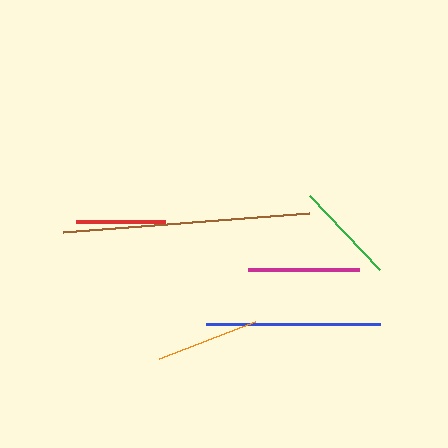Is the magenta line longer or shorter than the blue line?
The blue line is longer than the magenta line.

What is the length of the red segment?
The red segment is approximately 89 pixels long.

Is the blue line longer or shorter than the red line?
The blue line is longer than the red line.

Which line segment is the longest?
The brown line is the longest at approximately 247 pixels.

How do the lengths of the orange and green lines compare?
The orange and green lines are approximately the same length.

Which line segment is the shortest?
The red line is the shortest at approximately 89 pixels.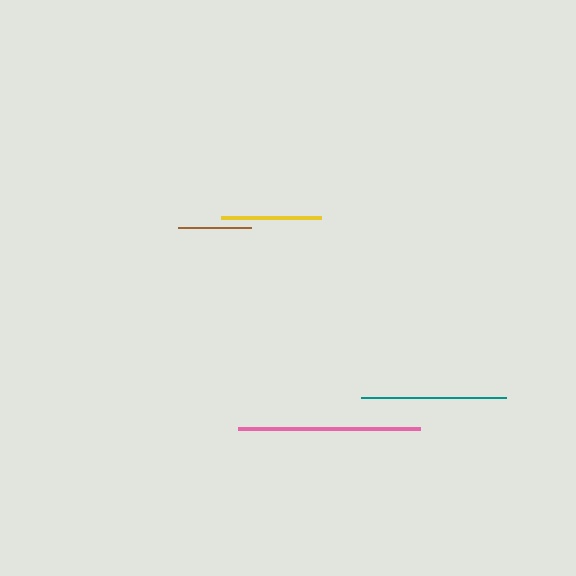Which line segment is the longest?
The pink line is the longest at approximately 183 pixels.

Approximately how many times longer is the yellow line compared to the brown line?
The yellow line is approximately 1.4 times the length of the brown line.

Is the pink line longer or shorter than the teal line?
The pink line is longer than the teal line.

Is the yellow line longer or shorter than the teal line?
The teal line is longer than the yellow line.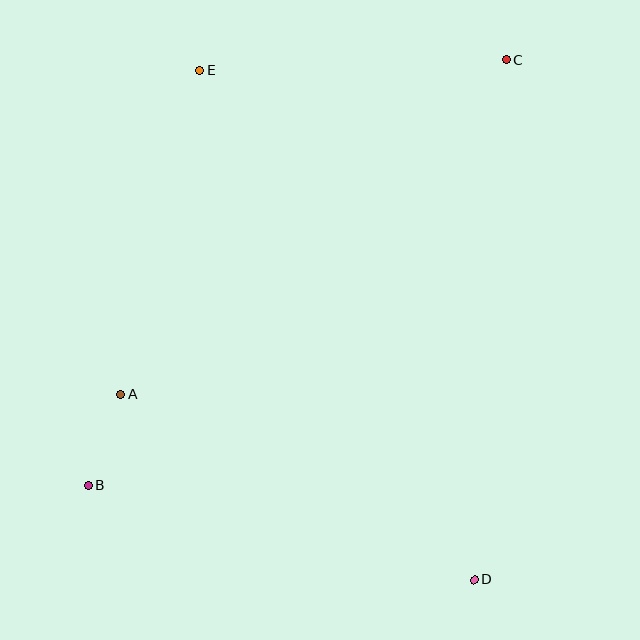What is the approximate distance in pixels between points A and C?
The distance between A and C is approximately 510 pixels.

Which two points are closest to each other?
Points A and B are closest to each other.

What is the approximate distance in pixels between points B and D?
The distance between B and D is approximately 398 pixels.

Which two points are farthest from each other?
Points B and C are farthest from each other.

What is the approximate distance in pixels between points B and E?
The distance between B and E is approximately 430 pixels.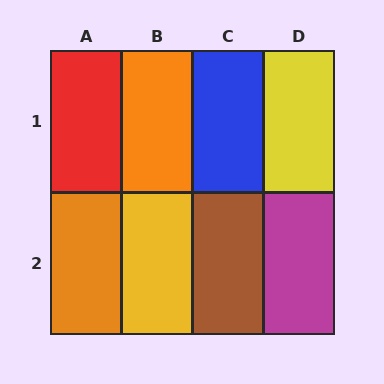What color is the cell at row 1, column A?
Red.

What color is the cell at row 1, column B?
Orange.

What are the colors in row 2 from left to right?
Orange, yellow, brown, magenta.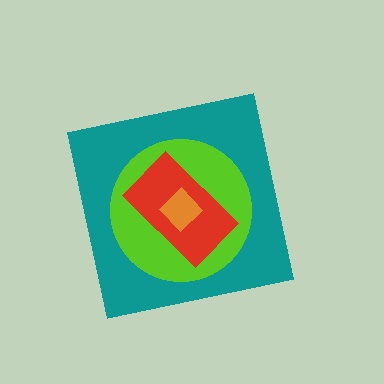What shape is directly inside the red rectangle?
The orange diamond.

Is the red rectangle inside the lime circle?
Yes.